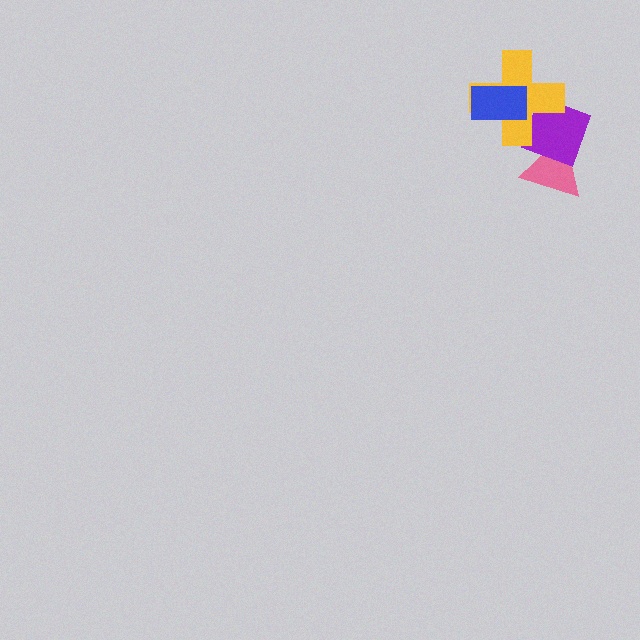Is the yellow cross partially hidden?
Yes, it is partially covered by another shape.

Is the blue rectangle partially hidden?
No, no other shape covers it.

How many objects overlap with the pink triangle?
1 object overlaps with the pink triangle.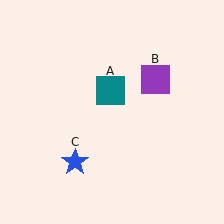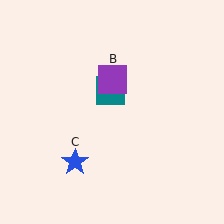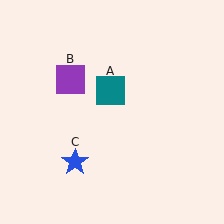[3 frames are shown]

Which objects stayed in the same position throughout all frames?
Teal square (object A) and blue star (object C) remained stationary.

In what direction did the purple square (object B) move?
The purple square (object B) moved left.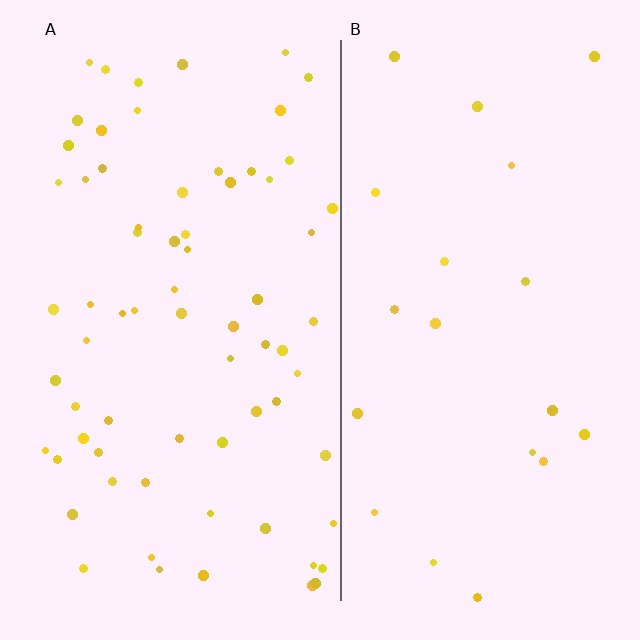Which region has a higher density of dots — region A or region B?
A (the left).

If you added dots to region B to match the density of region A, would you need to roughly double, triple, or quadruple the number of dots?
Approximately triple.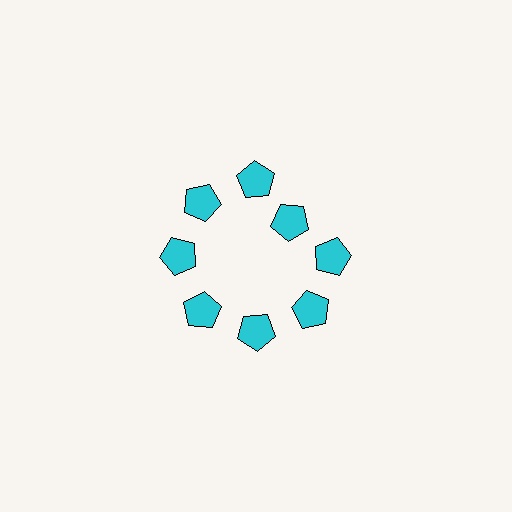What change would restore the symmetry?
The symmetry would be restored by moving it outward, back onto the ring so that all 8 pentagons sit at equal angles and equal distance from the center.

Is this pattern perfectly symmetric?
No. The 8 cyan pentagons are arranged in a ring, but one element near the 2 o'clock position is pulled inward toward the center, breaking the 8-fold rotational symmetry.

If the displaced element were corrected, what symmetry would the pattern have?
It would have 8-fold rotational symmetry — the pattern would map onto itself every 45 degrees.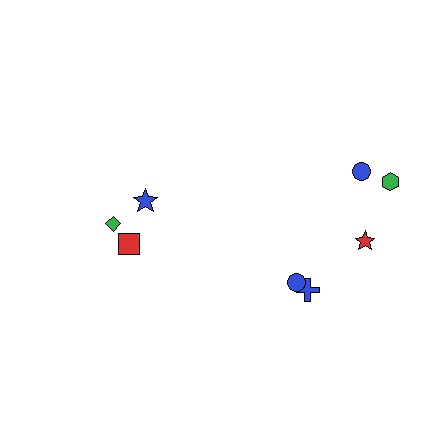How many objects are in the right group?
There are 5 objects.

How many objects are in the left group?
There are 3 objects.